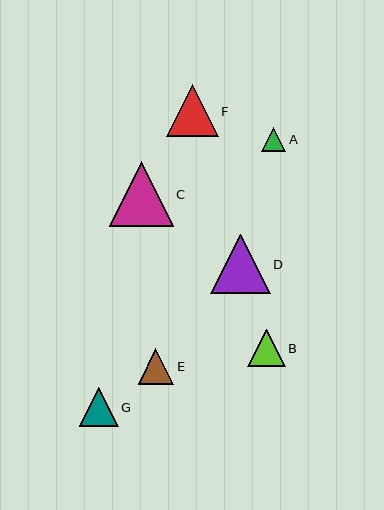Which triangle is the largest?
Triangle C is the largest with a size of approximately 64 pixels.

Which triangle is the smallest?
Triangle A is the smallest with a size of approximately 25 pixels.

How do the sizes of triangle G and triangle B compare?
Triangle G and triangle B are approximately the same size.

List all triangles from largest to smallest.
From largest to smallest: C, D, F, G, B, E, A.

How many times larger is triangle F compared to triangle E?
Triangle F is approximately 1.5 times the size of triangle E.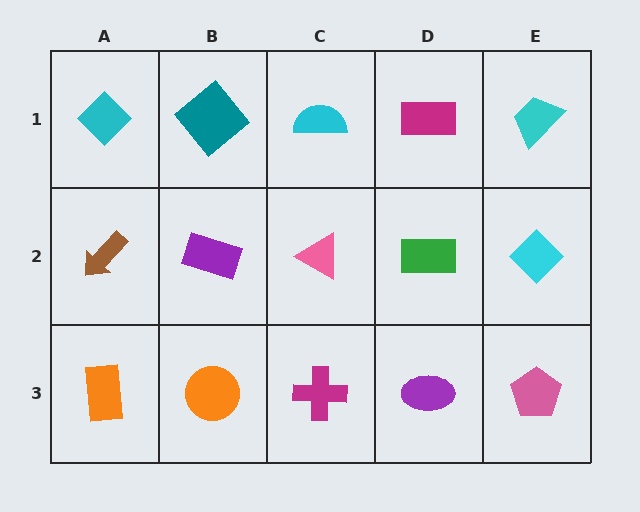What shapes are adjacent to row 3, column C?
A pink triangle (row 2, column C), an orange circle (row 3, column B), a purple ellipse (row 3, column D).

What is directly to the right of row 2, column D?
A cyan diamond.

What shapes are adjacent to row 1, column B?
A purple rectangle (row 2, column B), a cyan diamond (row 1, column A), a cyan semicircle (row 1, column C).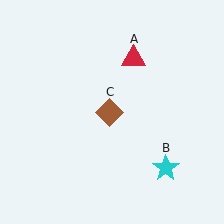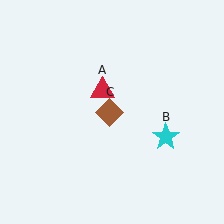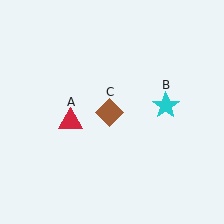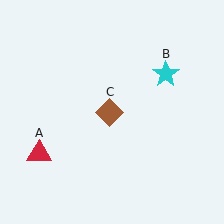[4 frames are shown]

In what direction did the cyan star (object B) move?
The cyan star (object B) moved up.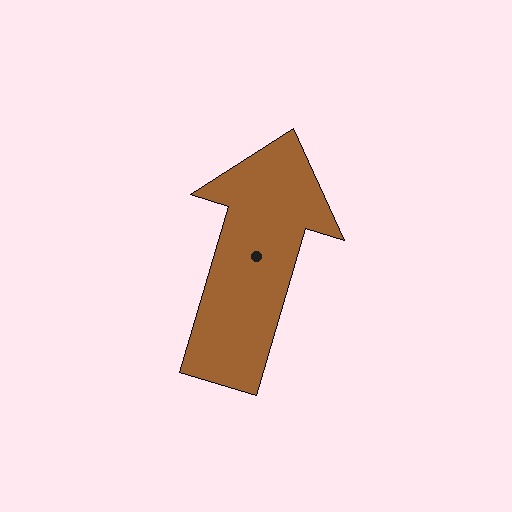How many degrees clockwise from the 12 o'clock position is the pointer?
Approximately 16 degrees.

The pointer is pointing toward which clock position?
Roughly 1 o'clock.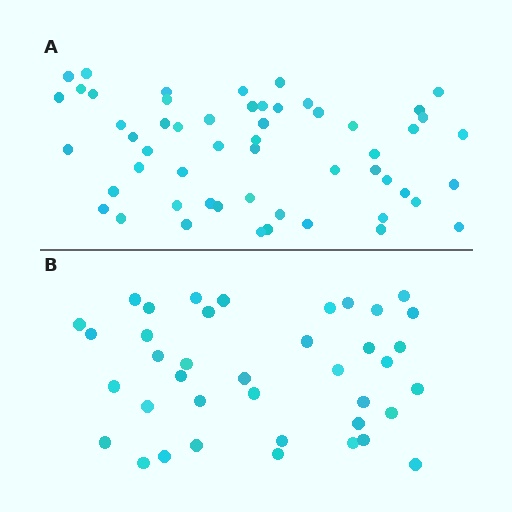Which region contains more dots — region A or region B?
Region A (the top region) has more dots.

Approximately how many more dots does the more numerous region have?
Region A has approximately 15 more dots than region B.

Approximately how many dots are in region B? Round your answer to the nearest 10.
About 40 dots. (The exact count is 39, which rounds to 40.)